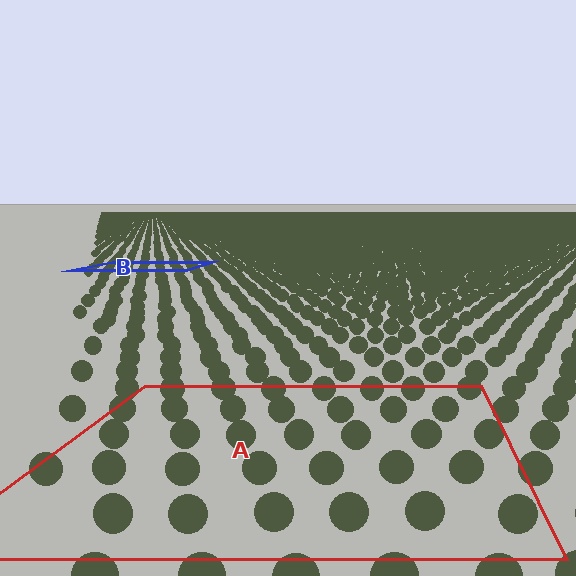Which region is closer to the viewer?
Region A is closer. The texture elements there are larger and more spread out.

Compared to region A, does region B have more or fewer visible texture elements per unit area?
Region B has more texture elements per unit area — they are packed more densely because it is farther away.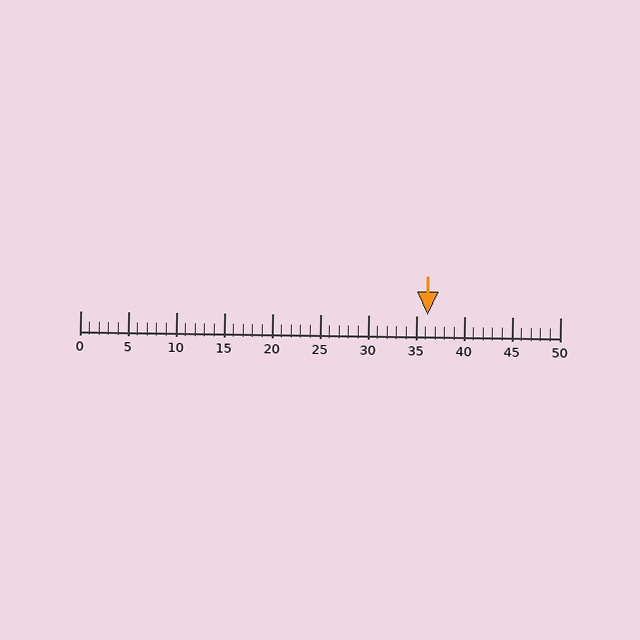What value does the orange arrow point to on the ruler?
The orange arrow points to approximately 36.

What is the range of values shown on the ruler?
The ruler shows values from 0 to 50.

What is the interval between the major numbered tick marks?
The major tick marks are spaced 5 units apart.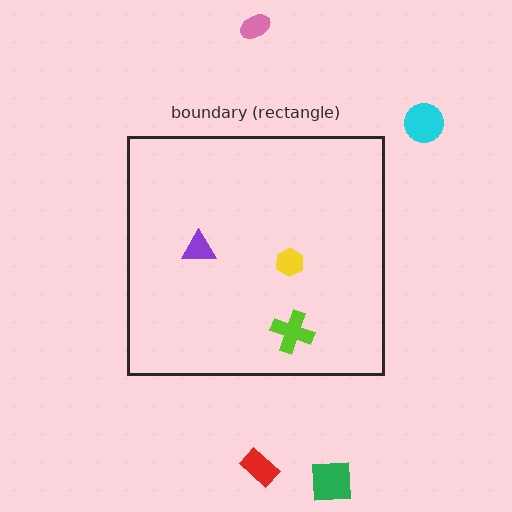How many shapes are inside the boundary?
3 inside, 4 outside.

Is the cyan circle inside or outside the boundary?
Outside.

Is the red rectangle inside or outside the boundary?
Outside.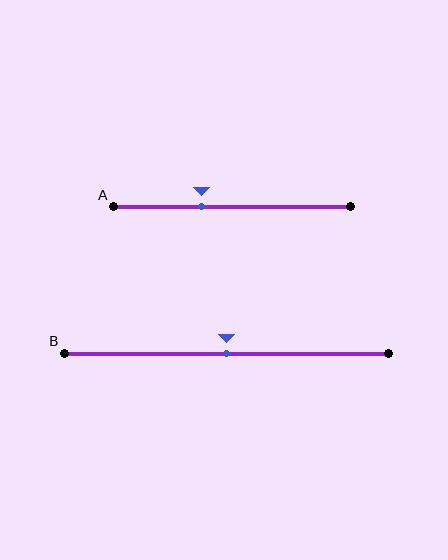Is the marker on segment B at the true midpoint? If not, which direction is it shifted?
Yes, the marker on segment B is at the true midpoint.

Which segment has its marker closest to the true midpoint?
Segment B has its marker closest to the true midpoint.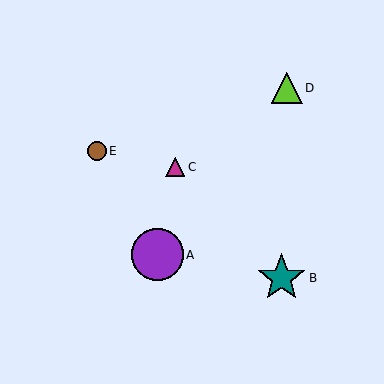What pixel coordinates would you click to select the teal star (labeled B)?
Click at (282, 278) to select the teal star B.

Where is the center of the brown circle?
The center of the brown circle is at (97, 151).